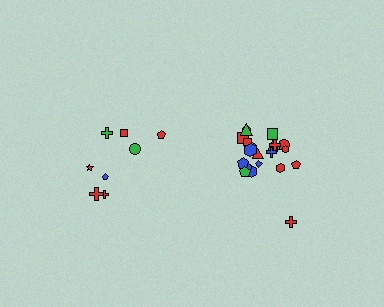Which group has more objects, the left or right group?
The right group.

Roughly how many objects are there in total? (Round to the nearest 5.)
Roughly 30 objects in total.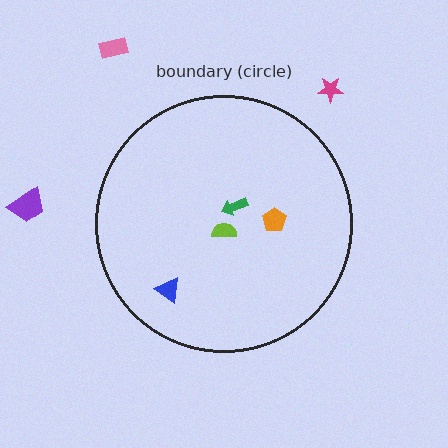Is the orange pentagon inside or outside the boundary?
Inside.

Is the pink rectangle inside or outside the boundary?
Outside.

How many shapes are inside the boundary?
4 inside, 3 outside.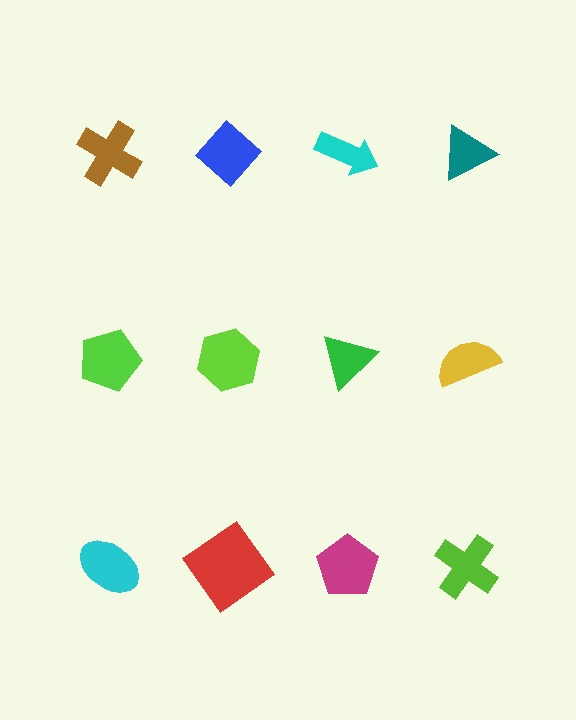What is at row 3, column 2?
A red diamond.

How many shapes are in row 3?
4 shapes.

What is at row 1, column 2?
A blue diamond.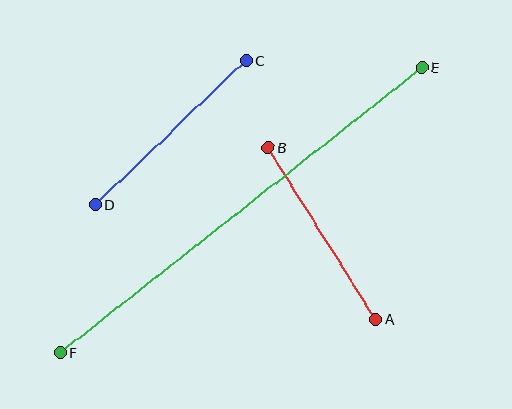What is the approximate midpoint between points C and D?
The midpoint is at approximately (171, 133) pixels.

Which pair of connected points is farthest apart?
Points E and F are farthest apart.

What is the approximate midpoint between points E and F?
The midpoint is at approximately (241, 210) pixels.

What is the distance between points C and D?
The distance is approximately 208 pixels.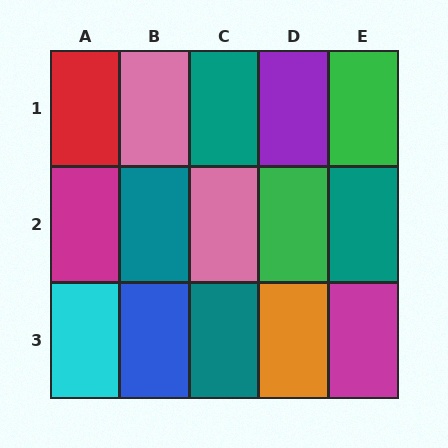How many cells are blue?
1 cell is blue.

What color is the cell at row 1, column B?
Pink.